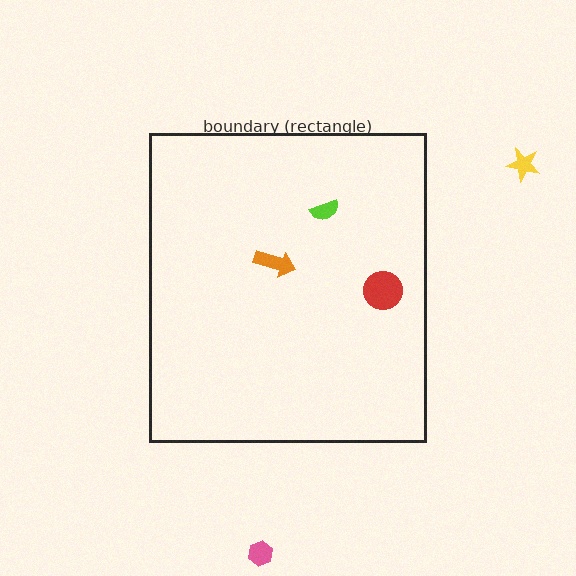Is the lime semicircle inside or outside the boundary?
Inside.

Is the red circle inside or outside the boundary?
Inside.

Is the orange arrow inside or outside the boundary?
Inside.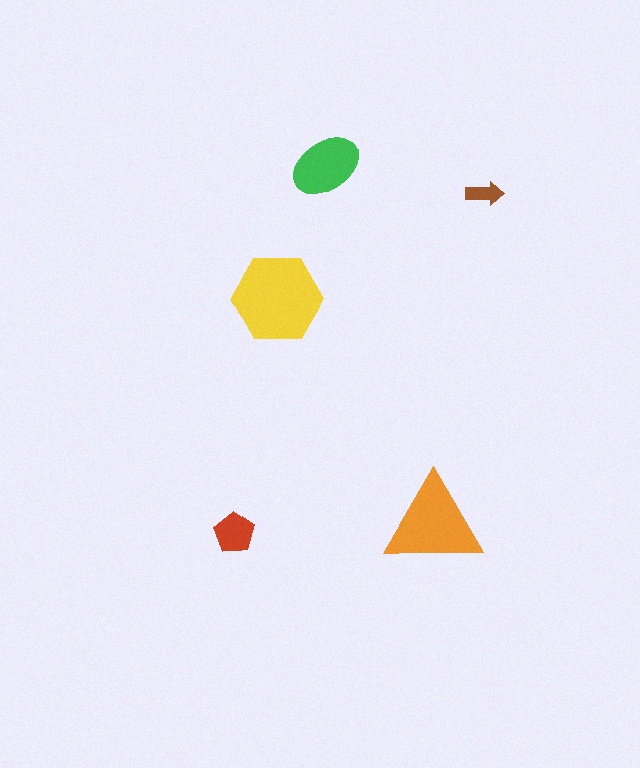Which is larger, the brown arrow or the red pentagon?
The red pentagon.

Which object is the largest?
The yellow hexagon.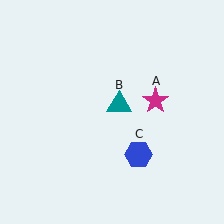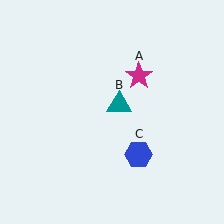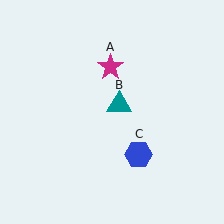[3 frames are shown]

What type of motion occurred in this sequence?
The magenta star (object A) rotated counterclockwise around the center of the scene.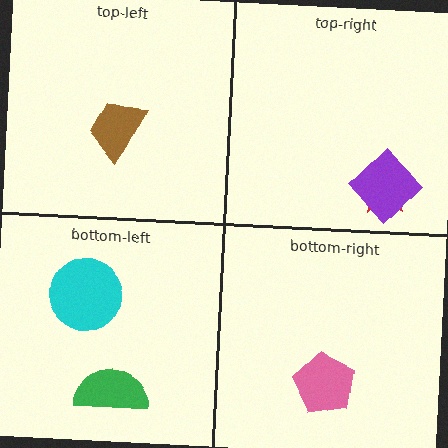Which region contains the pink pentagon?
The bottom-right region.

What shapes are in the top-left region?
The brown trapezoid.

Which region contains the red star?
The top-right region.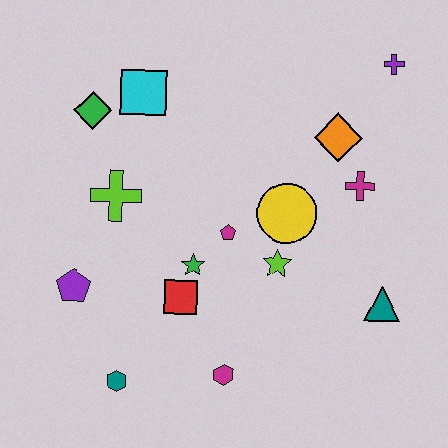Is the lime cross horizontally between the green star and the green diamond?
Yes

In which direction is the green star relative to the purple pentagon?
The green star is to the right of the purple pentagon.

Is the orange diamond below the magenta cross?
No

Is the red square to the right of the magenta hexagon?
No